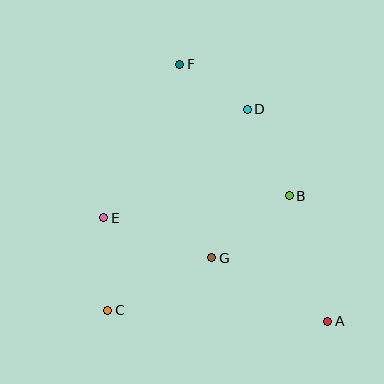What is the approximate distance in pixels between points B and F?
The distance between B and F is approximately 171 pixels.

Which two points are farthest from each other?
Points A and F are farthest from each other.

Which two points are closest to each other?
Points D and F are closest to each other.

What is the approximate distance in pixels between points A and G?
The distance between A and G is approximately 132 pixels.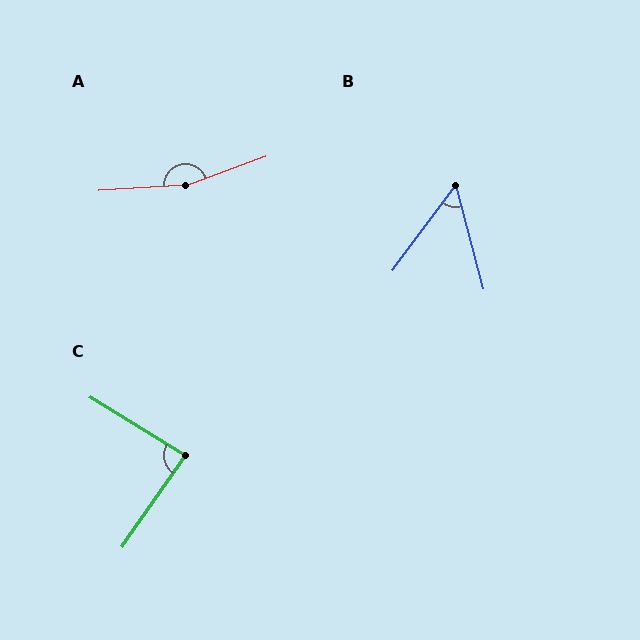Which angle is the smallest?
B, at approximately 52 degrees.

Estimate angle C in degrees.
Approximately 87 degrees.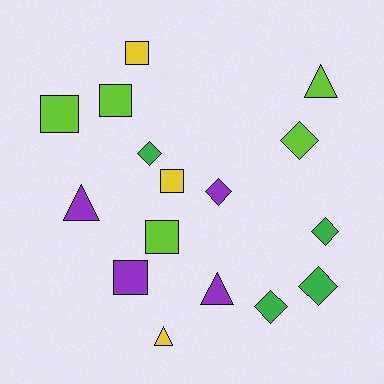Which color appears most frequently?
Lime, with 5 objects.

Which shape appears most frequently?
Square, with 6 objects.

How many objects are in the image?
There are 16 objects.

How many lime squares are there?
There are 3 lime squares.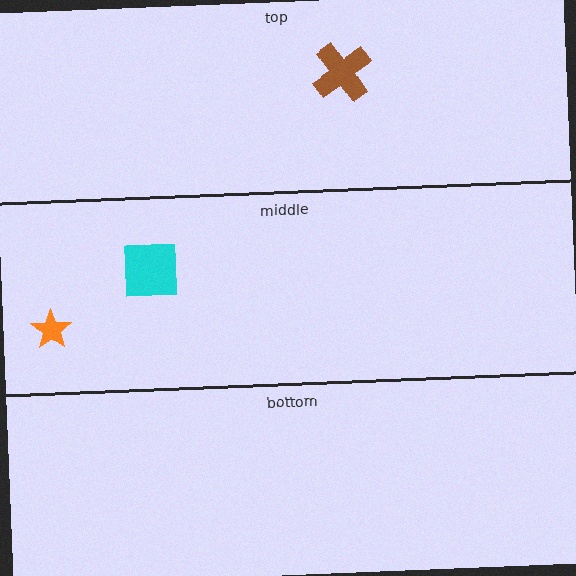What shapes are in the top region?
The brown cross.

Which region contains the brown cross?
The top region.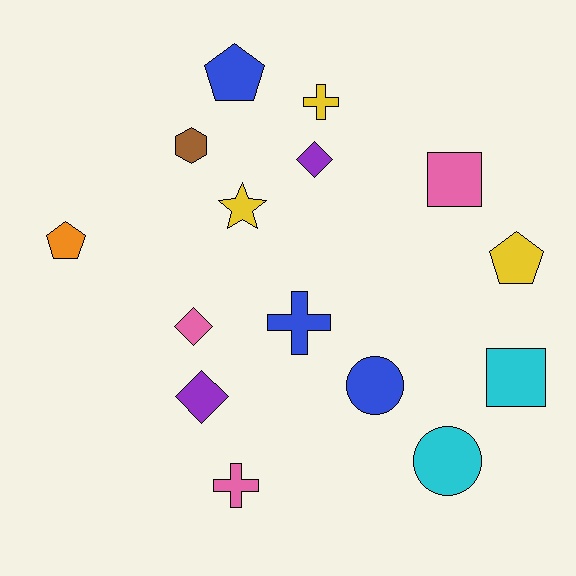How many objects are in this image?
There are 15 objects.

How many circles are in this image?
There are 2 circles.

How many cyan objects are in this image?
There are 2 cyan objects.